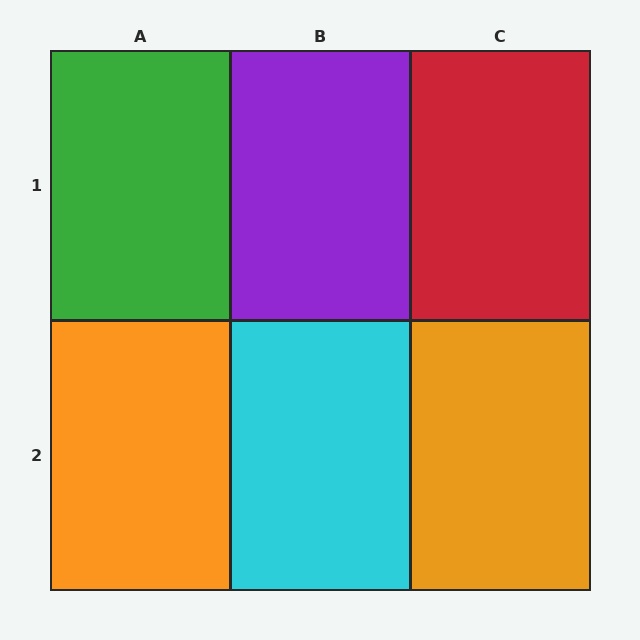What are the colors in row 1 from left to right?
Green, purple, red.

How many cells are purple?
1 cell is purple.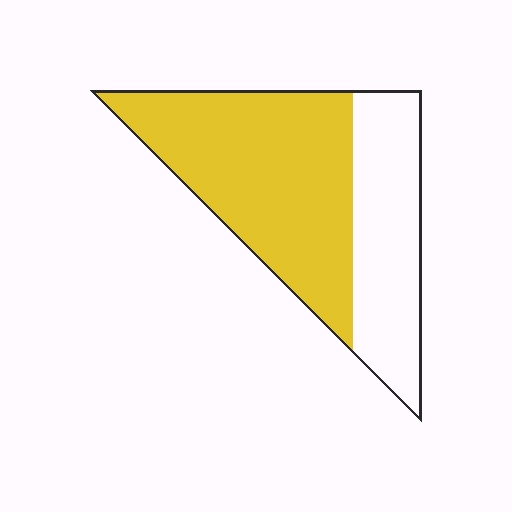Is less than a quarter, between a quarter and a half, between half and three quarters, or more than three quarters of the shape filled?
Between half and three quarters.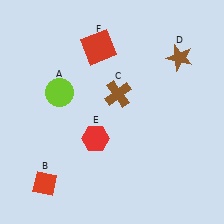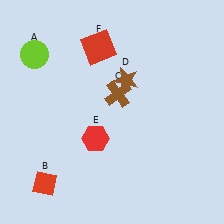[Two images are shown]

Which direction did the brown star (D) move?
The brown star (D) moved left.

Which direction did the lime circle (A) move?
The lime circle (A) moved up.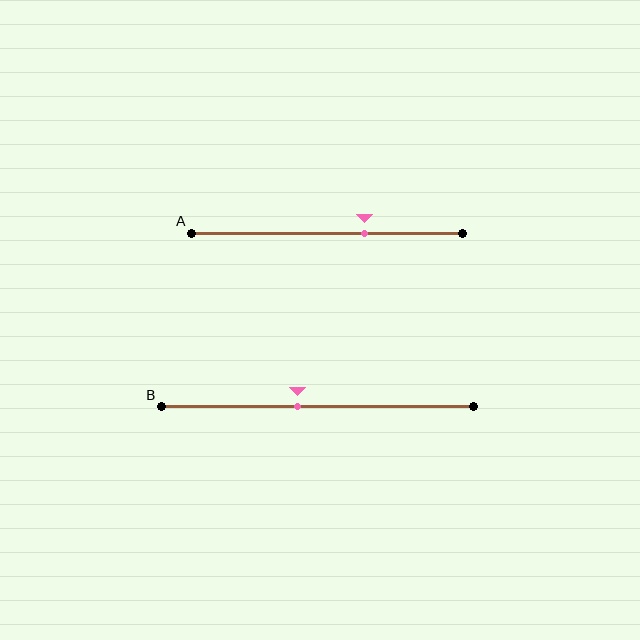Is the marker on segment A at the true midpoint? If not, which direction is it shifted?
No, the marker on segment A is shifted to the right by about 14% of the segment length.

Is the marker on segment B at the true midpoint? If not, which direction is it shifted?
No, the marker on segment B is shifted to the left by about 6% of the segment length.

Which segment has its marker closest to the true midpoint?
Segment B has its marker closest to the true midpoint.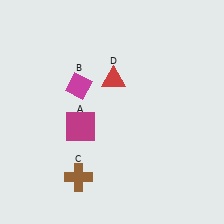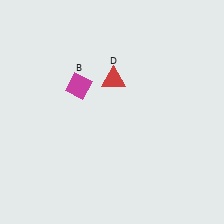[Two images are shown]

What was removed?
The brown cross (C), the magenta square (A) were removed in Image 2.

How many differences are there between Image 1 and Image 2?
There are 2 differences between the two images.